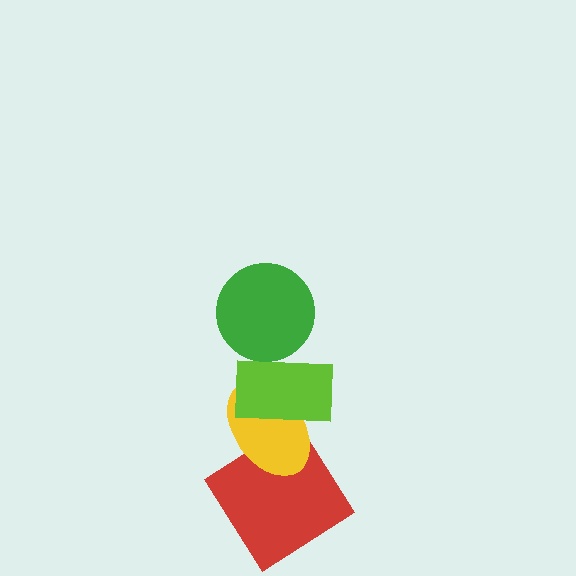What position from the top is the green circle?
The green circle is 1st from the top.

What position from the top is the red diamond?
The red diamond is 4th from the top.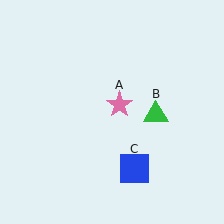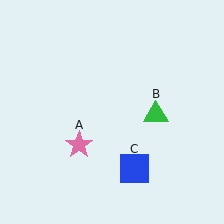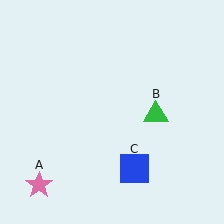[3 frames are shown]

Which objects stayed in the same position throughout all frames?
Green triangle (object B) and blue square (object C) remained stationary.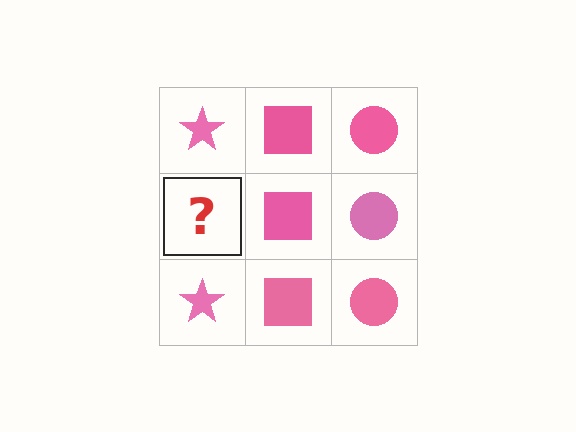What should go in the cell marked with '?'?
The missing cell should contain a pink star.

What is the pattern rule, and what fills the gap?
The rule is that each column has a consistent shape. The gap should be filled with a pink star.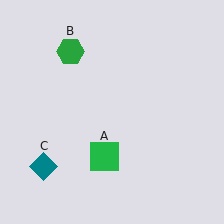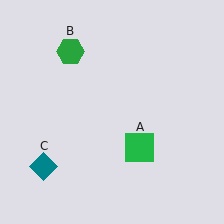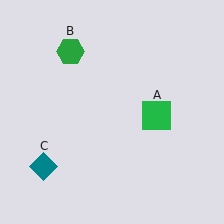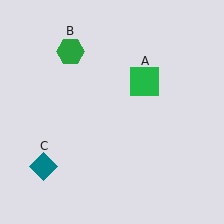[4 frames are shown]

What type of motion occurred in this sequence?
The green square (object A) rotated counterclockwise around the center of the scene.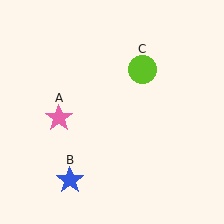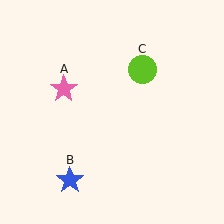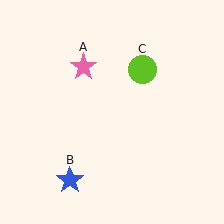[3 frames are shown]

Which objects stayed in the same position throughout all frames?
Blue star (object B) and lime circle (object C) remained stationary.